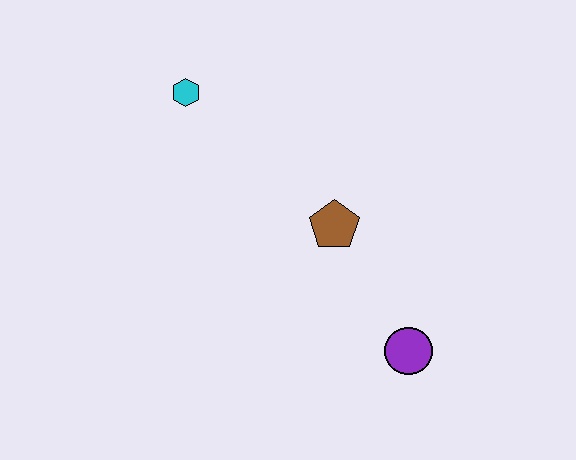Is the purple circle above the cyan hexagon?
No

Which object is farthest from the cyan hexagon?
The purple circle is farthest from the cyan hexagon.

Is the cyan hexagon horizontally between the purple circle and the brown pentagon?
No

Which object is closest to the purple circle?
The brown pentagon is closest to the purple circle.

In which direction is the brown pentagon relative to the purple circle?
The brown pentagon is above the purple circle.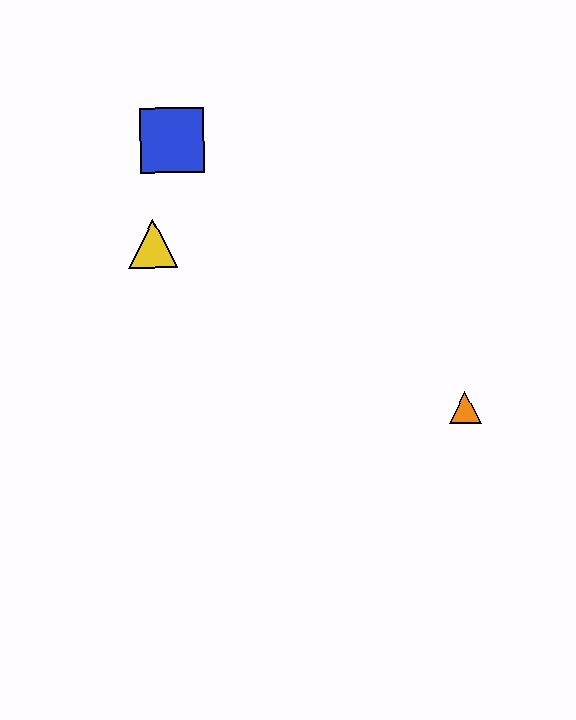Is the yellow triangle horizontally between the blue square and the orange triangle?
No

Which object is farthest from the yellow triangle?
The orange triangle is farthest from the yellow triangle.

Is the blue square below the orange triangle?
No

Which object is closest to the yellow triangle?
The blue square is closest to the yellow triangle.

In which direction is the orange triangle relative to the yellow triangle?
The orange triangle is to the right of the yellow triangle.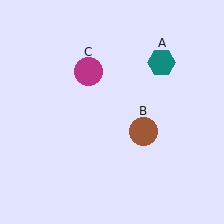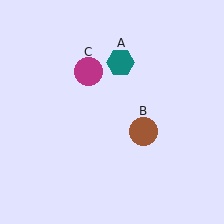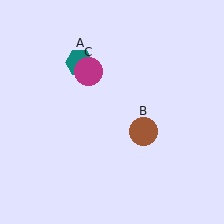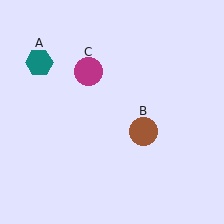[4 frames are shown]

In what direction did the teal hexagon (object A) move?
The teal hexagon (object A) moved left.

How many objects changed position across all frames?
1 object changed position: teal hexagon (object A).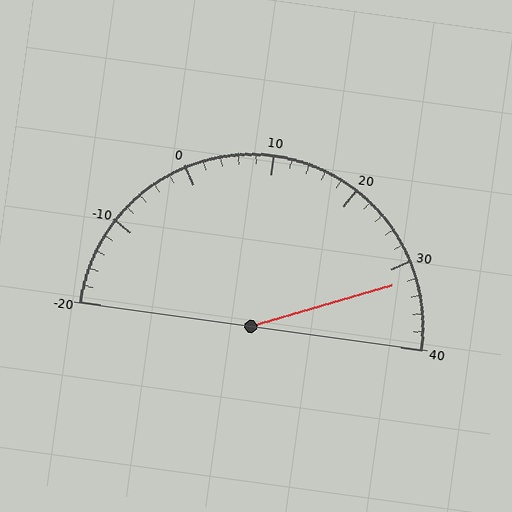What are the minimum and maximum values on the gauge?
The gauge ranges from -20 to 40.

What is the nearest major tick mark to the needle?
The nearest major tick mark is 30.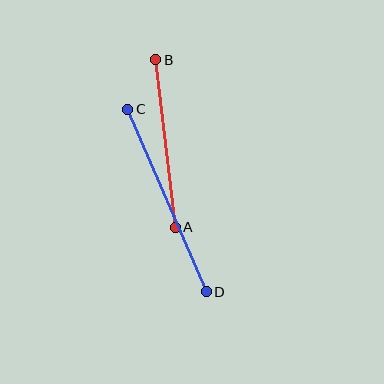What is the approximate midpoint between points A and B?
The midpoint is at approximately (166, 143) pixels.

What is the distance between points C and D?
The distance is approximately 199 pixels.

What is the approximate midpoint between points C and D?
The midpoint is at approximately (167, 201) pixels.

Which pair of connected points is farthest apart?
Points C and D are farthest apart.